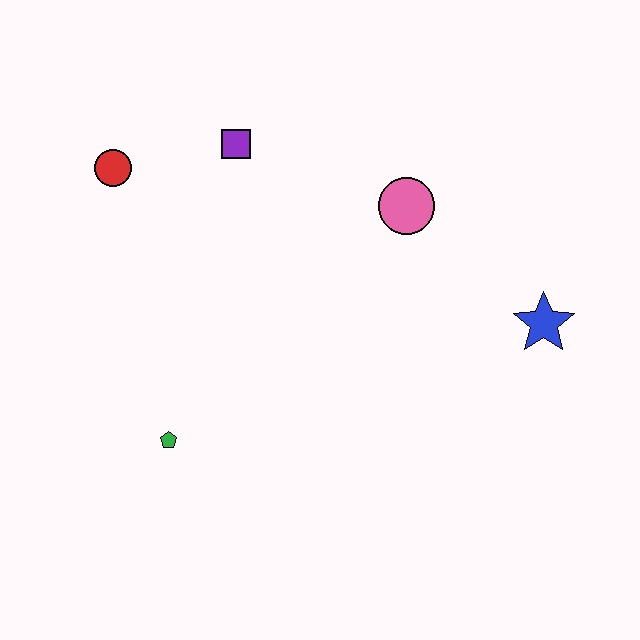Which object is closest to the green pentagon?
The red circle is closest to the green pentagon.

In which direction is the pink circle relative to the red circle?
The pink circle is to the right of the red circle.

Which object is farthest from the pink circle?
The green pentagon is farthest from the pink circle.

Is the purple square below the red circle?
No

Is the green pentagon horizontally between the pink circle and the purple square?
No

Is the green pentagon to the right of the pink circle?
No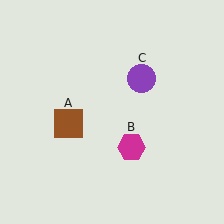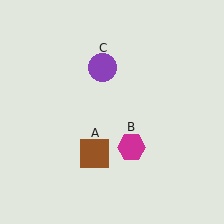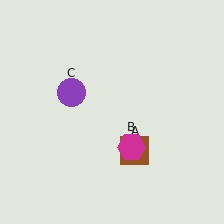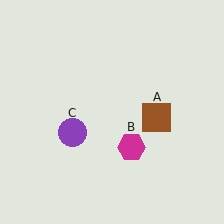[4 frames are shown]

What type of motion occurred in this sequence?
The brown square (object A), purple circle (object C) rotated counterclockwise around the center of the scene.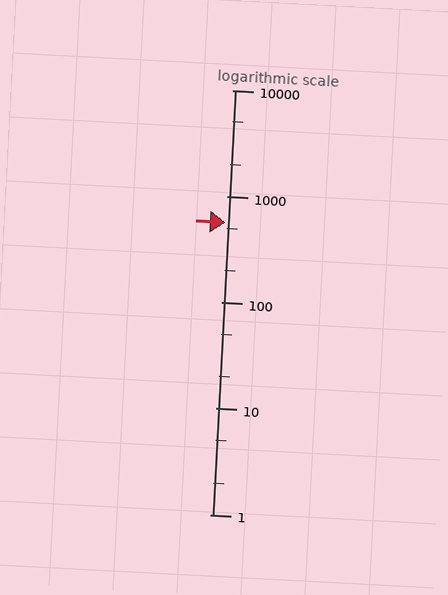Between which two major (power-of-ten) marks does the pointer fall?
The pointer is between 100 and 1000.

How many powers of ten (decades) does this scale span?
The scale spans 4 decades, from 1 to 10000.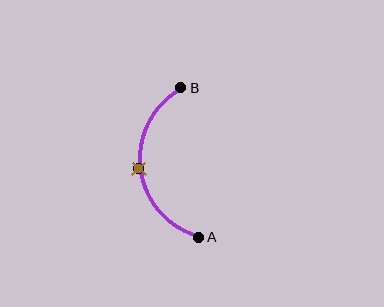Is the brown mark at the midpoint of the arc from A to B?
Yes. The brown mark lies on the arc at equal arc-length from both A and B — it is the arc midpoint.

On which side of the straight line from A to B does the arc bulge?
The arc bulges to the left of the straight line connecting A and B.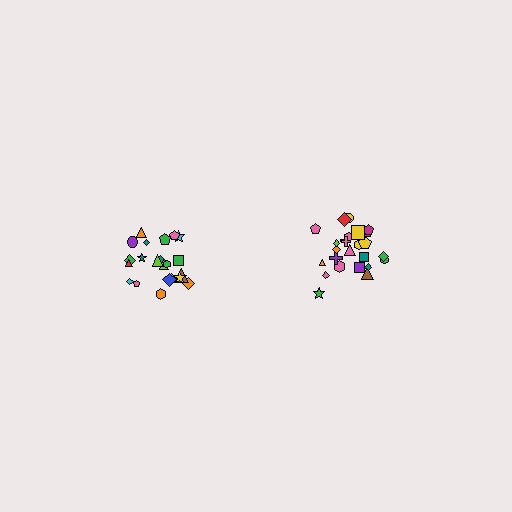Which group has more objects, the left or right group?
The right group.